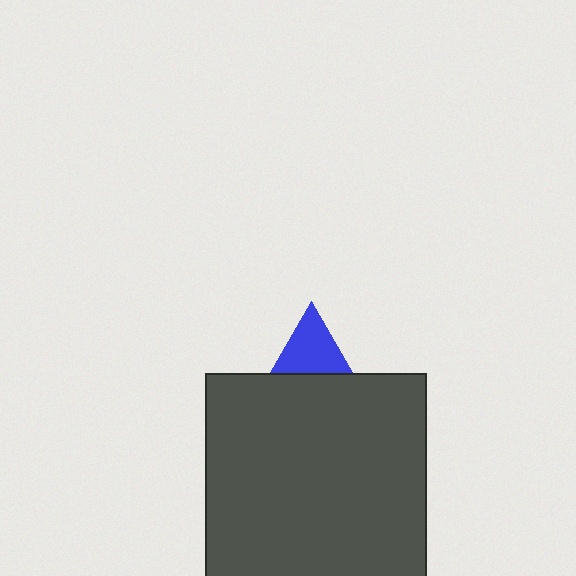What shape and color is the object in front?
The object in front is a dark gray rectangle.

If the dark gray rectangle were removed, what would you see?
You would see the complete blue triangle.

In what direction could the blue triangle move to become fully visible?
The blue triangle could move up. That would shift it out from behind the dark gray rectangle entirely.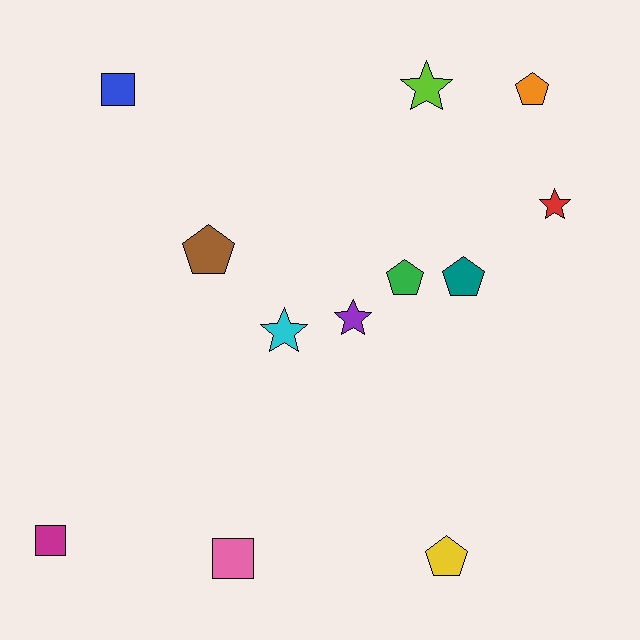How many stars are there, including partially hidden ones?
There are 4 stars.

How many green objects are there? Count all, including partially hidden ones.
There is 1 green object.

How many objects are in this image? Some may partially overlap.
There are 12 objects.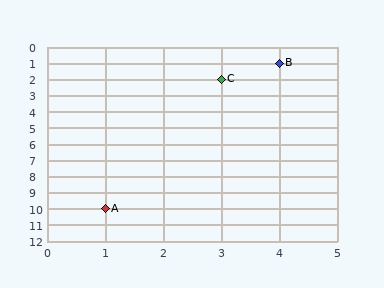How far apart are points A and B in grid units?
Points A and B are 3 columns and 9 rows apart (about 9.5 grid units diagonally).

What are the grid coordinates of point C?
Point C is at grid coordinates (3, 2).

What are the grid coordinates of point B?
Point B is at grid coordinates (4, 1).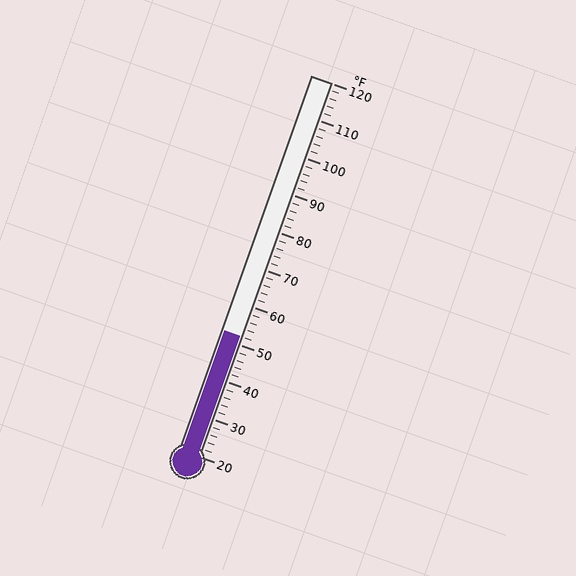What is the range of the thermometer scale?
The thermometer scale ranges from 20°F to 120°F.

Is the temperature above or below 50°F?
The temperature is above 50°F.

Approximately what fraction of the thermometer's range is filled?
The thermometer is filled to approximately 30% of its range.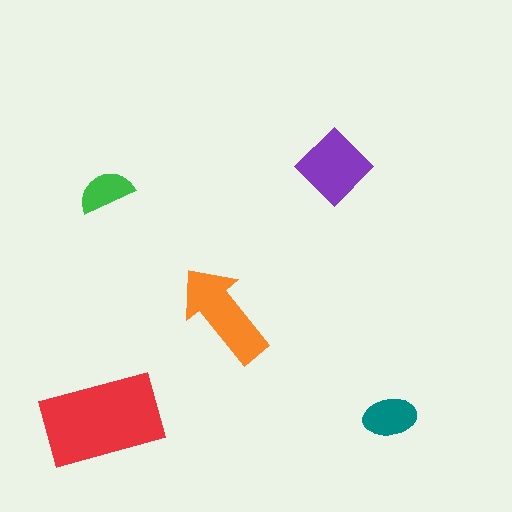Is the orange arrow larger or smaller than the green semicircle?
Larger.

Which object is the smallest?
The green semicircle.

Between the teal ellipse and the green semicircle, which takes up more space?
The teal ellipse.